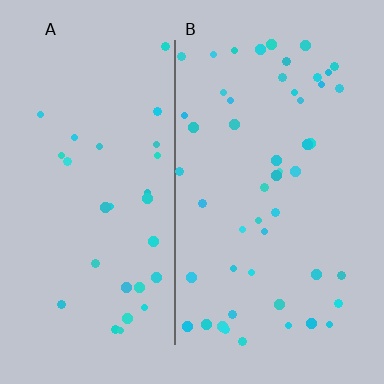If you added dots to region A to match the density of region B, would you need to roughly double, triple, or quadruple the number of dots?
Approximately double.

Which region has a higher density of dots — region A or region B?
B (the right).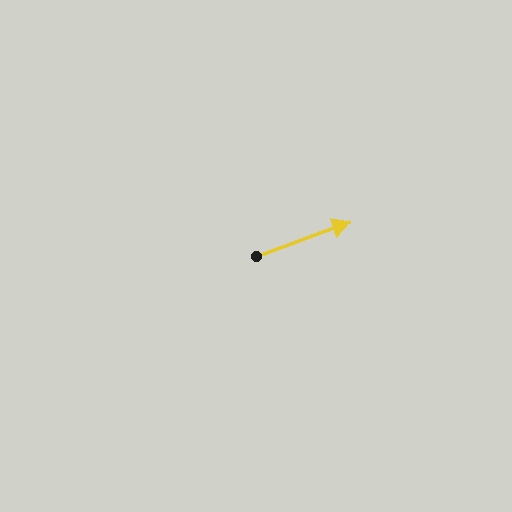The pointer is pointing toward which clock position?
Roughly 2 o'clock.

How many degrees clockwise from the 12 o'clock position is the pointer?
Approximately 70 degrees.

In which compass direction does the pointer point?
East.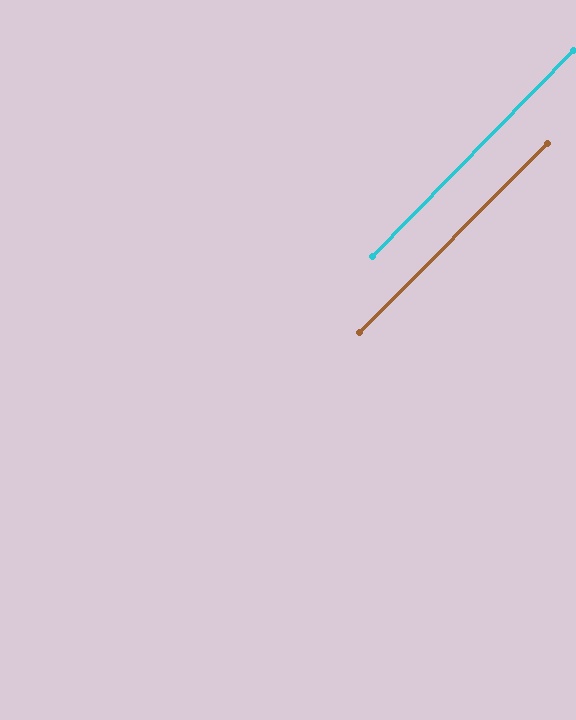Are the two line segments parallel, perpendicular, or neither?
Parallel — their directions differ by only 0.5°.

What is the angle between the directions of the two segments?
Approximately 1 degree.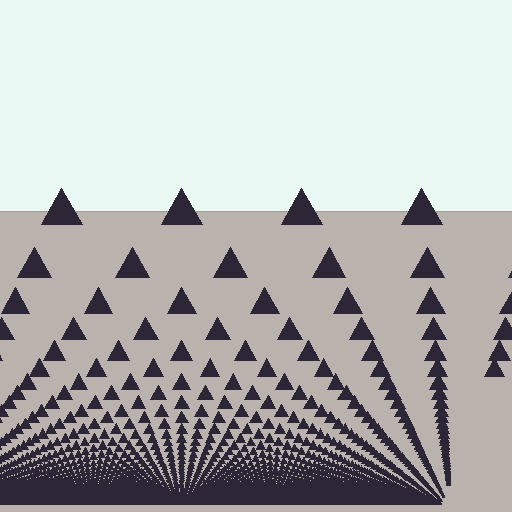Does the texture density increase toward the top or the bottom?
Density increases toward the bottom.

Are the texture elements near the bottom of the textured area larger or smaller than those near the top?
Smaller. The gradient is inverted — elements near the bottom are smaller and denser.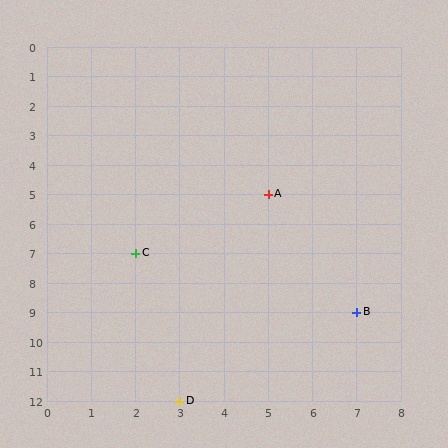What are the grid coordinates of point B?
Point B is at grid coordinates (7, 9).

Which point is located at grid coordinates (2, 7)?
Point C is at (2, 7).